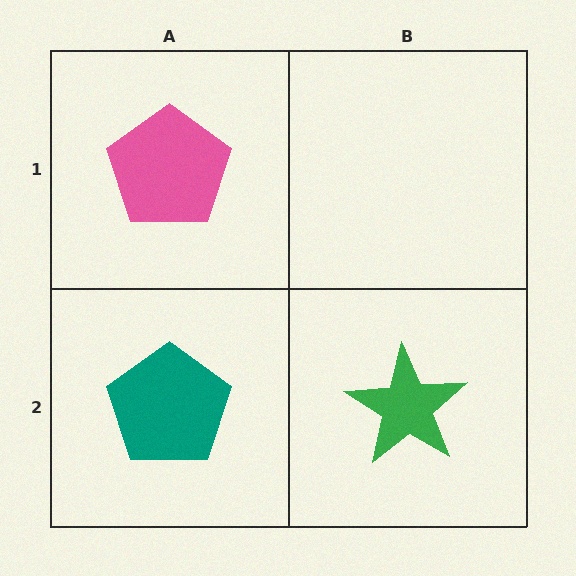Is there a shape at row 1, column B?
No, that cell is empty.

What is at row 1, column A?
A pink pentagon.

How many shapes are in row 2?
2 shapes.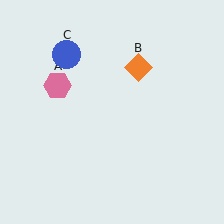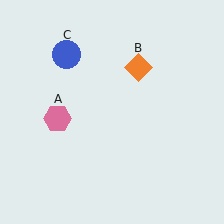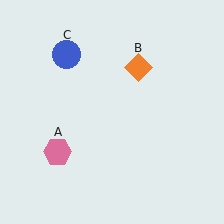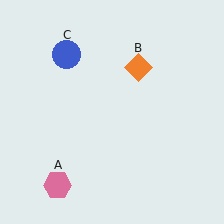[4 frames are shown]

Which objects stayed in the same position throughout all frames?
Orange diamond (object B) and blue circle (object C) remained stationary.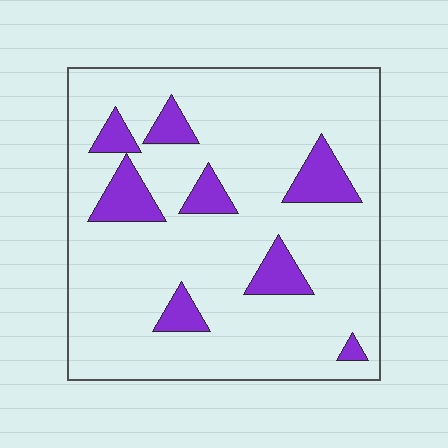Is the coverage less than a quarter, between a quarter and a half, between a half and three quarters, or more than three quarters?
Less than a quarter.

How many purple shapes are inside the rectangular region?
8.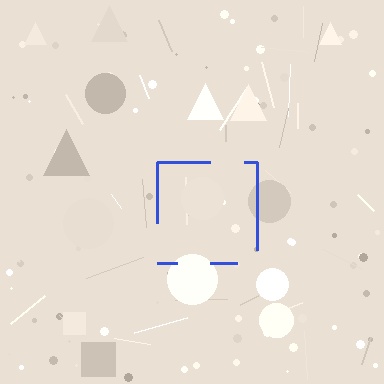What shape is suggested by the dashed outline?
The dashed outline suggests a square.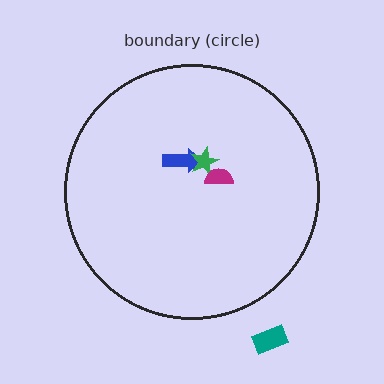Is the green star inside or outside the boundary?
Inside.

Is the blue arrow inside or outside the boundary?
Inside.